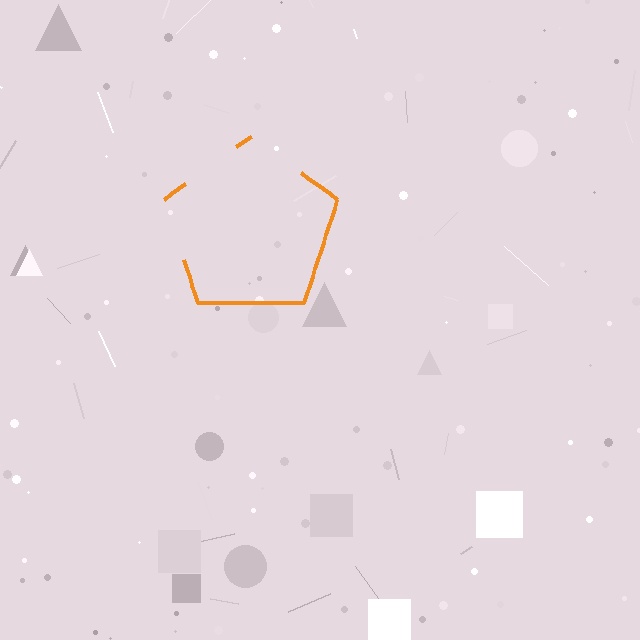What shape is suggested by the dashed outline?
The dashed outline suggests a pentagon.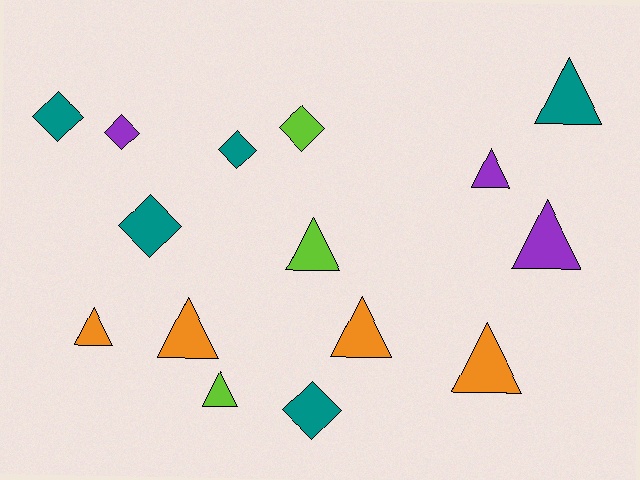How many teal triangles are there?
There is 1 teal triangle.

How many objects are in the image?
There are 15 objects.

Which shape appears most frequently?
Triangle, with 9 objects.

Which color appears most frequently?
Teal, with 5 objects.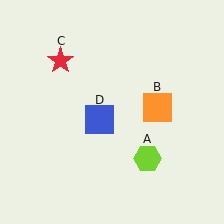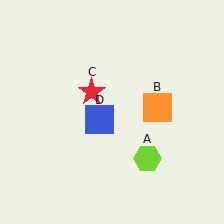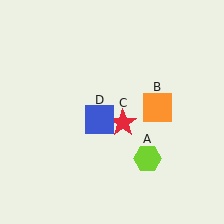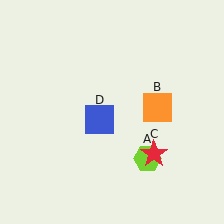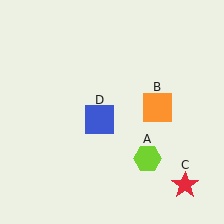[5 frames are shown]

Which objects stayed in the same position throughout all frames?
Lime hexagon (object A) and orange square (object B) and blue square (object D) remained stationary.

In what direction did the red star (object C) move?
The red star (object C) moved down and to the right.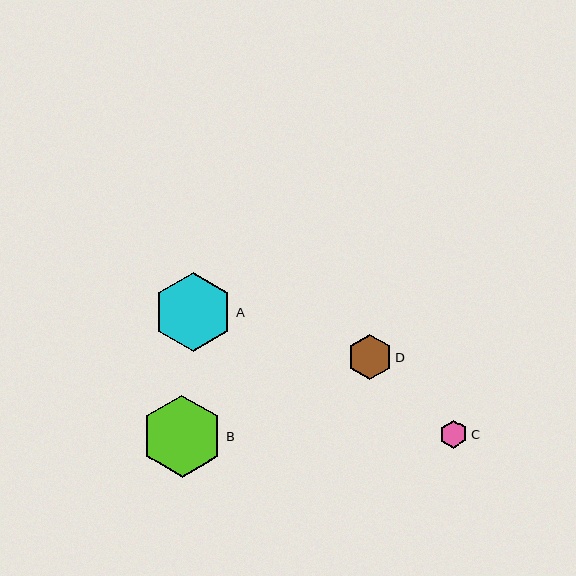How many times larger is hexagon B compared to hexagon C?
Hexagon B is approximately 2.9 times the size of hexagon C.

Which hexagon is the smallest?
Hexagon C is the smallest with a size of approximately 29 pixels.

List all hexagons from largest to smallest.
From largest to smallest: B, A, D, C.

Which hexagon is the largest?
Hexagon B is the largest with a size of approximately 82 pixels.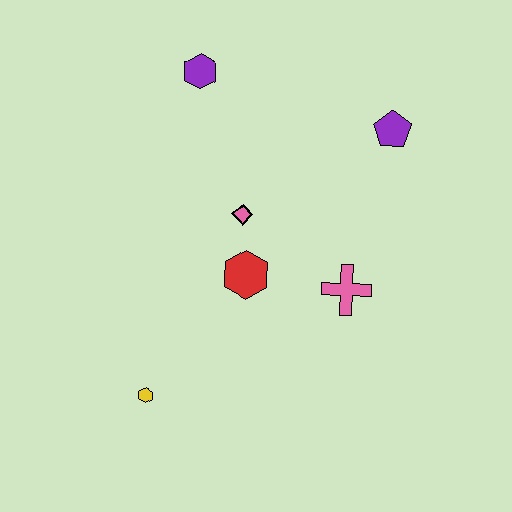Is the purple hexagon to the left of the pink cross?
Yes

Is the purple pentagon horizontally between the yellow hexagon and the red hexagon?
No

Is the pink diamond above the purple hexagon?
No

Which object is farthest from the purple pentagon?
The yellow hexagon is farthest from the purple pentagon.